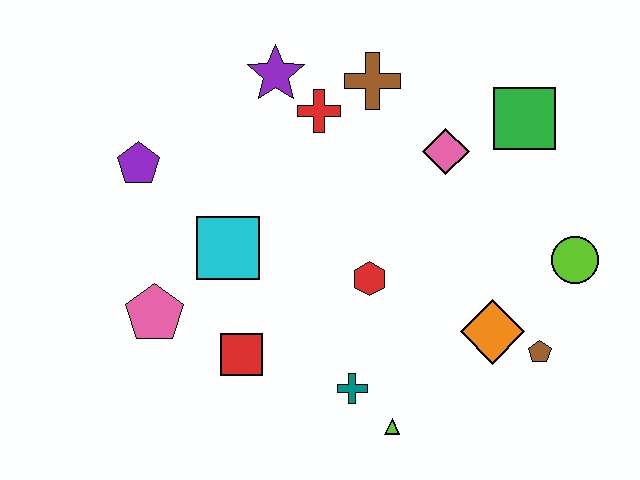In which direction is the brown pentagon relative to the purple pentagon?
The brown pentagon is to the right of the purple pentagon.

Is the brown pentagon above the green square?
No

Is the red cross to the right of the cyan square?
Yes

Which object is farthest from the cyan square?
The lime circle is farthest from the cyan square.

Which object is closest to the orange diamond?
The brown pentagon is closest to the orange diamond.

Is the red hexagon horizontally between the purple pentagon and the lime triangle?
Yes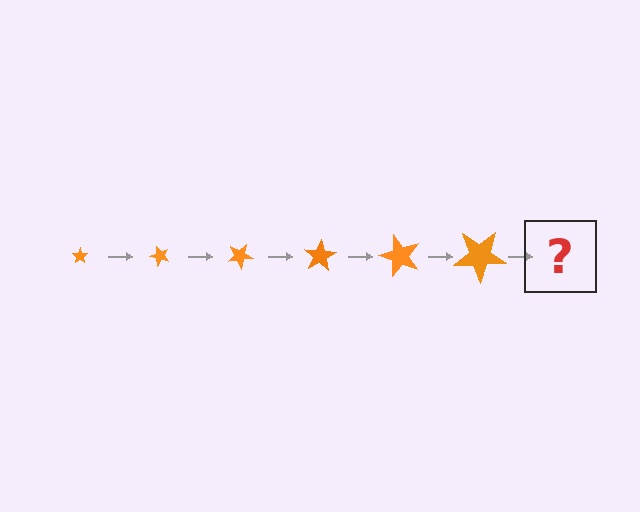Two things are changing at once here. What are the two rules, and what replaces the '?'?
The two rules are that the star grows larger each step and it rotates 50 degrees each step. The '?' should be a star, larger than the previous one and rotated 300 degrees from the start.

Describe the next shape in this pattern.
It should be a star, larger than the previous one and rotated 300 degrees from the start.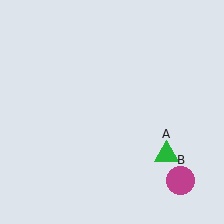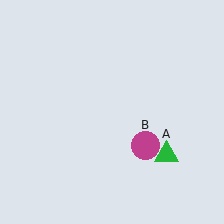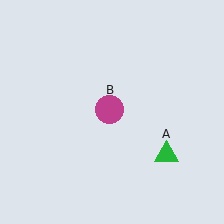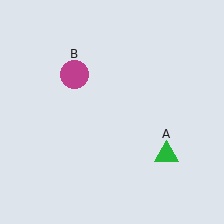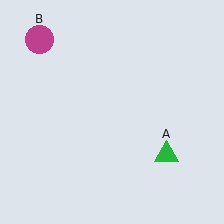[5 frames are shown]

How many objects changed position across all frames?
1 object changed position: magenta circle (object B).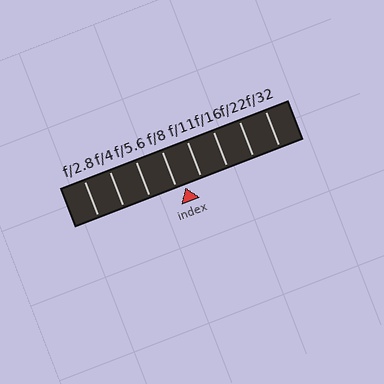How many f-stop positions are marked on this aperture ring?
There are 8 f-stop positions marked.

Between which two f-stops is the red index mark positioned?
The index mark is between f/8 and f/11.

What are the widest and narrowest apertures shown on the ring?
The widest aperture shown is f/2.8 and the narrowest is f/32.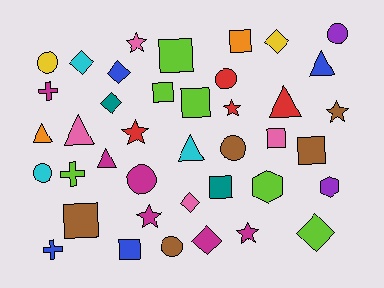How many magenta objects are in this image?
There are 6 magenta objects.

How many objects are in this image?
There are 40 objects.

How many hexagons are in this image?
There are 2 hexagons.